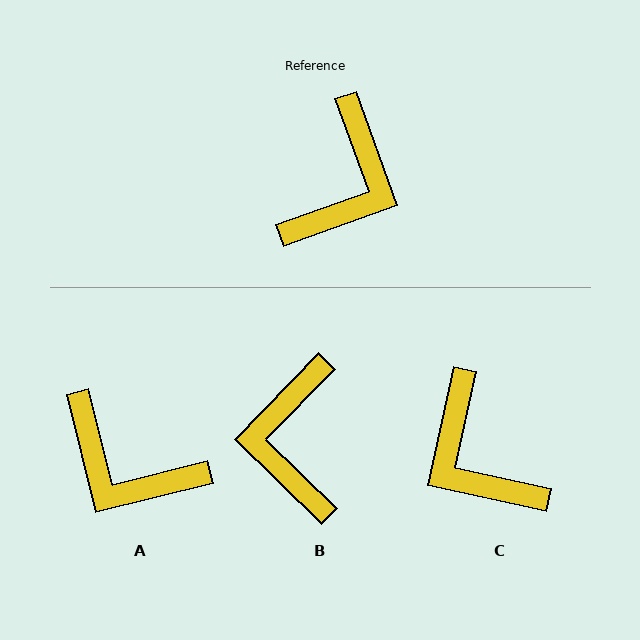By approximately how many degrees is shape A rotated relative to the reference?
Approximately 96 degrees clockwise.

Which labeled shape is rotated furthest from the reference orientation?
B, about 154 degrees away.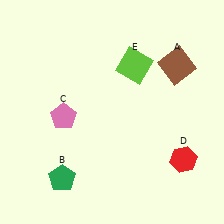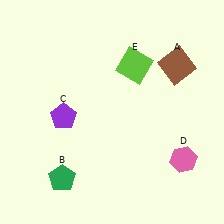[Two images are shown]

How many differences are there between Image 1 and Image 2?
There are 2 differences between the two images.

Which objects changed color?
C changed from pink to purple. D changed from red to pink.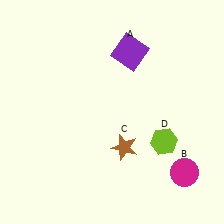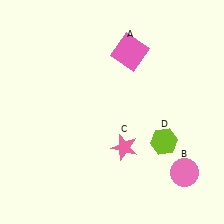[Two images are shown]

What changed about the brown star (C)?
In Image 1, C is brown. In Image 2, it changed to pink.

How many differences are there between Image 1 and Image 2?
There are 3 differences between the two images.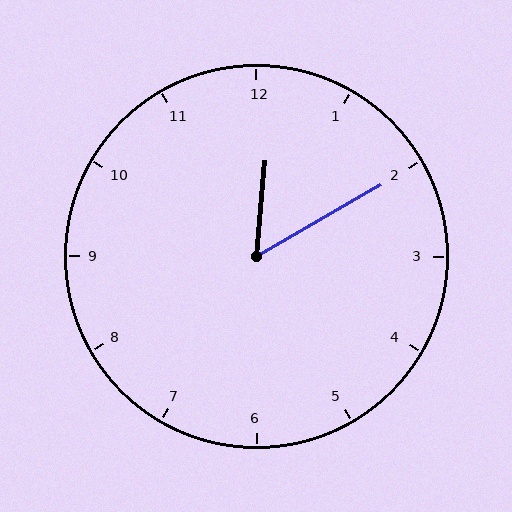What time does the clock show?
12:10.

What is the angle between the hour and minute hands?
Approximately 55 degrees.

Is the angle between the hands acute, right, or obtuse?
It is acute.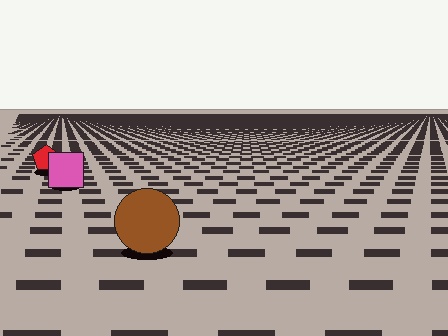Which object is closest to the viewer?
The brown circle is closest. The texture marks near it are larger and more spread out.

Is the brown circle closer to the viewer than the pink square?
Yes. The brown circle is closer — you can tell from the texture gradient: the ground texture is coarser near it.